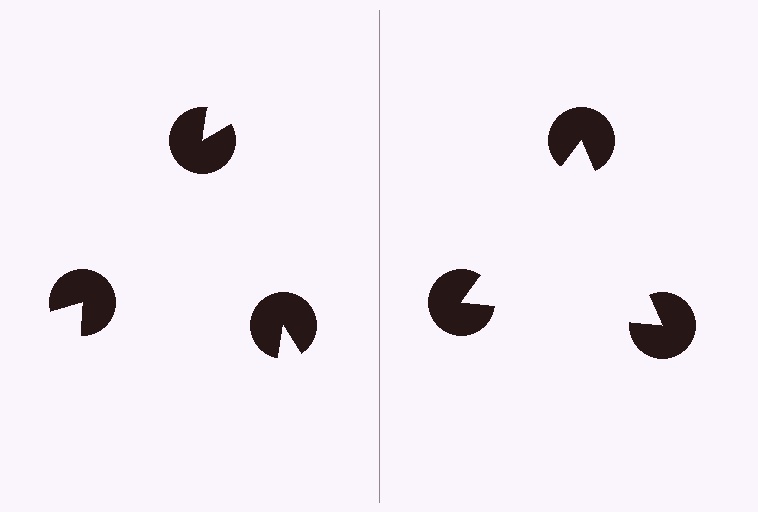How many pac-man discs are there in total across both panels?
6 — 3 on each side.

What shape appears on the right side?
An illusory triangle.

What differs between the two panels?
The pac-man discs are positioned identically on both sides; only the wedge orientations differ. On the right they align to a triangle; on the left they are misaligned.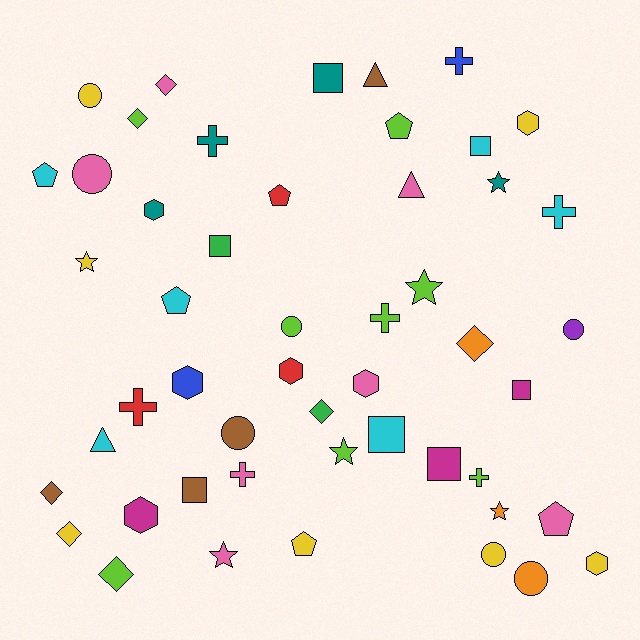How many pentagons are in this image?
There are 6 pentagons.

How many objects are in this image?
There are 50 objects.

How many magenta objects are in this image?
There are 3 magenta objects.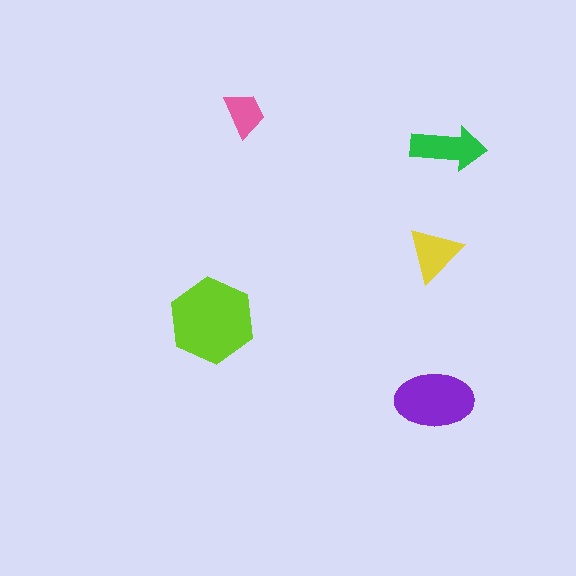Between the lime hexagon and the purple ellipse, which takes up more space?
The lime hexagon.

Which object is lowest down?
The purple ellipse is bottommost.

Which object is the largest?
The lime hexagon.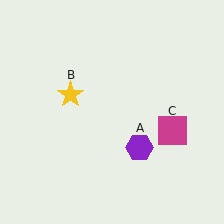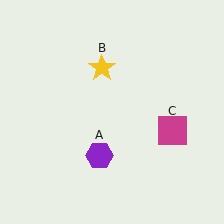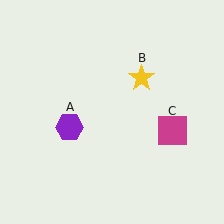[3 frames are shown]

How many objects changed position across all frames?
2 objects changed position: purple hexagon (object A), yellow star (object B).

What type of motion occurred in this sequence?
The purple hexagon (object A), yellow star (object B) rotated clockwise around the center of the scene.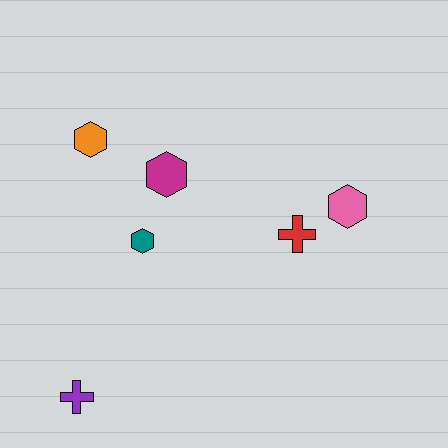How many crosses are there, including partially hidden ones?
There are 2 crosses.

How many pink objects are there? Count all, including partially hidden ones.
There is 1 pink object.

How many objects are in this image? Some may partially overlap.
There are 6 objects.